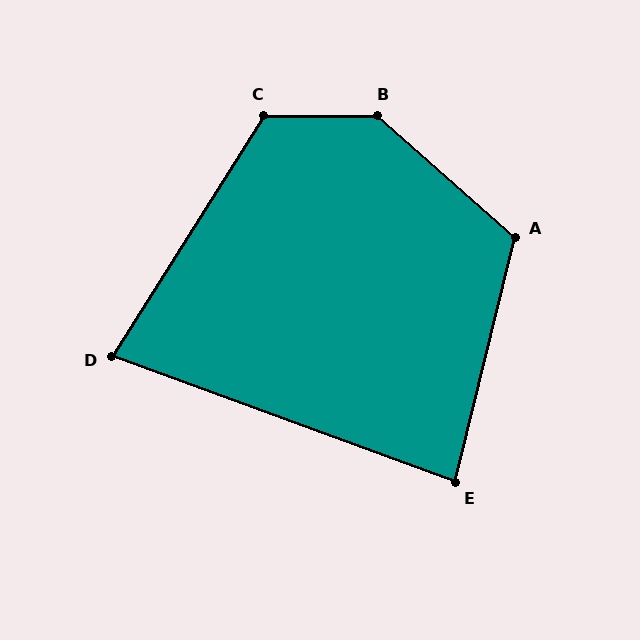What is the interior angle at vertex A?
Approximately 118 degrees (obtuse).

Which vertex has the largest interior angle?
B, at approximately 139 degrees.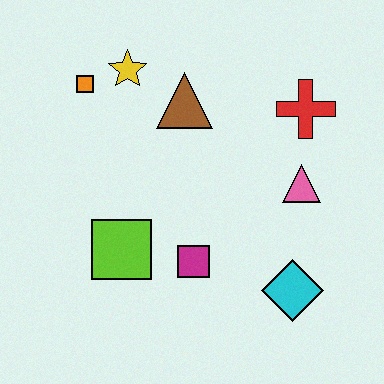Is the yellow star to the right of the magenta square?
No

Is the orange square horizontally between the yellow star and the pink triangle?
No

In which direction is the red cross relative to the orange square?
The red cross is to the right of the orange square.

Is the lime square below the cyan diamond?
No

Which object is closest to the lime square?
The magenta square is closest to the lime square.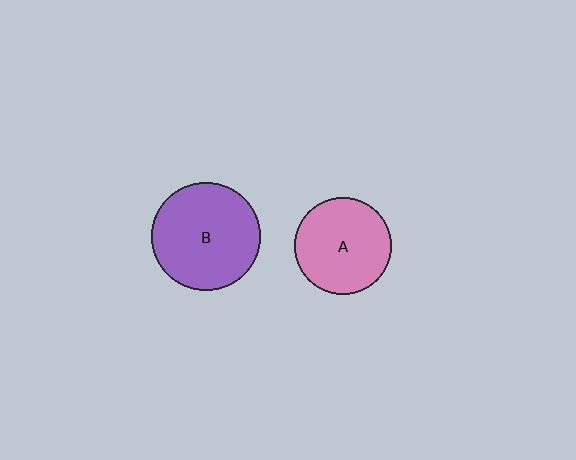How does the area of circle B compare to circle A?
Approximately 1.3 times.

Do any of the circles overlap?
No, none of the circles overlap.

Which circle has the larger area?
Circle B (purple).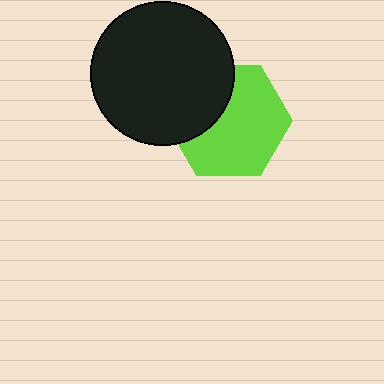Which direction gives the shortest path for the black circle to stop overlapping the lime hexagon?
Moving toward the upper-left gives the shortest separation.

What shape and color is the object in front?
The object in front is a black circle.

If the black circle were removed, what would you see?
You would see the complete lime hexagon.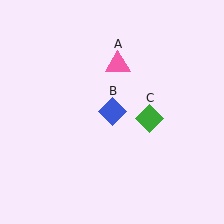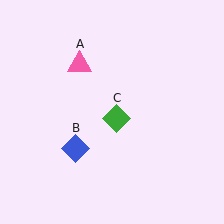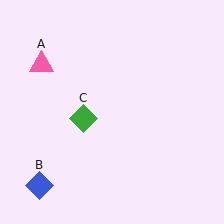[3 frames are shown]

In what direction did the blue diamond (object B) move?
The blue diamond (object B) moved down and to the left.